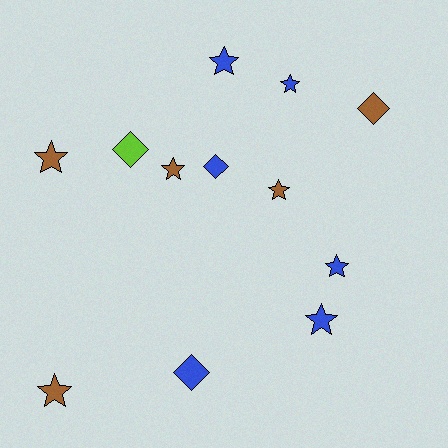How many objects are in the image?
There are 12 objects.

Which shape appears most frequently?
Star, with 8 objects.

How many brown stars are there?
There are 4 brown stars.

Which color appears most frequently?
Blue, with 6 objects.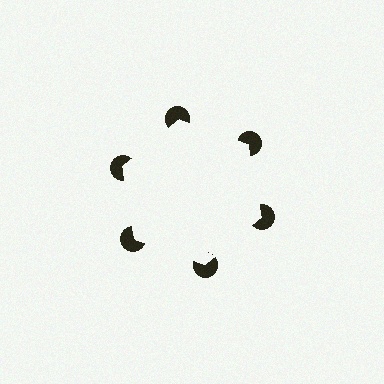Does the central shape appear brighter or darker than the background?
It typically appears slightly brighter than the background, even though no actual brightness change is drawn.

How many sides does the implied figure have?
6 sides.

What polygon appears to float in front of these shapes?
An illusory hexagon — its edges are inferred from the aligned wedge cuts in the pac-man discs, not physically drawn.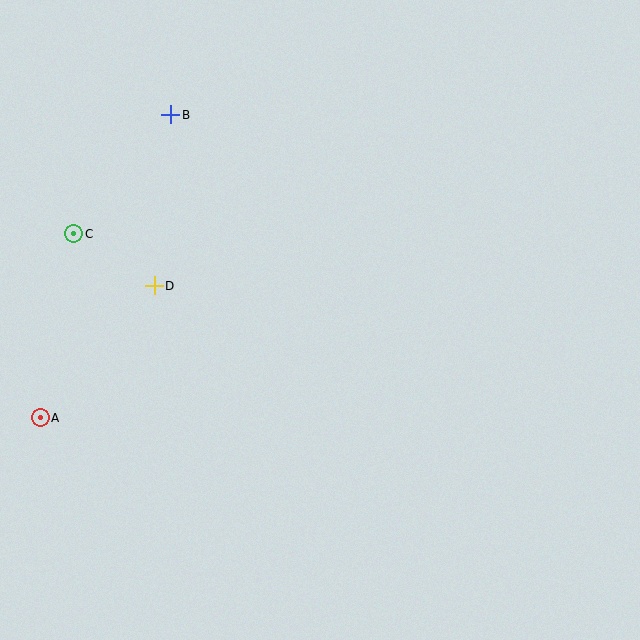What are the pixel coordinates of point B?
Point B is at (171, 115).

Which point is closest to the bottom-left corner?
Point A is closest to the bottom-left corner.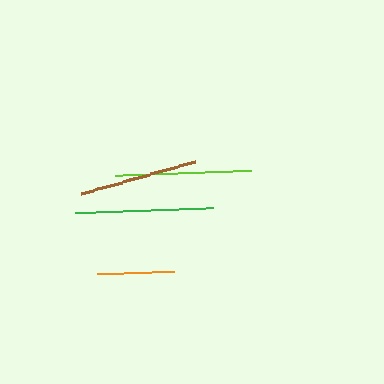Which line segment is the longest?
The green line is the longest at approximately 137 pixels.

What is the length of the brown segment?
The brown segment is approximately 118 pixels long.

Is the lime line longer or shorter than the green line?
The green line is longer than the lime line.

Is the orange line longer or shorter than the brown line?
The brown line is longer than the orange line.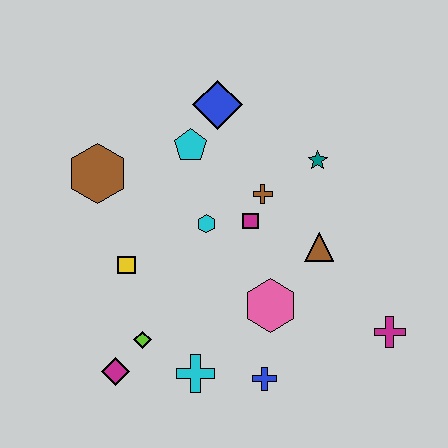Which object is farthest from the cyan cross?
The blue diamond is farthest from the cyan cross.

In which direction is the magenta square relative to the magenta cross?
The magenta square is to the left of the magenta cross.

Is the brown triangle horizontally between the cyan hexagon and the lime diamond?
No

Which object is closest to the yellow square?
The lime diamond is closest to the yellow square.